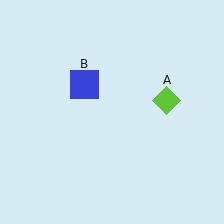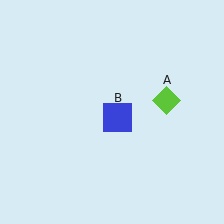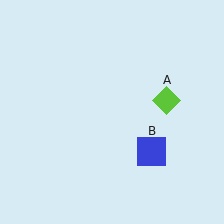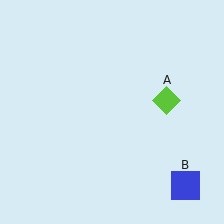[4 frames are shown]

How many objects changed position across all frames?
1 object changed position: blue square (object B).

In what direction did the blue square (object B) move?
The blue square (object B) moved down and to the right.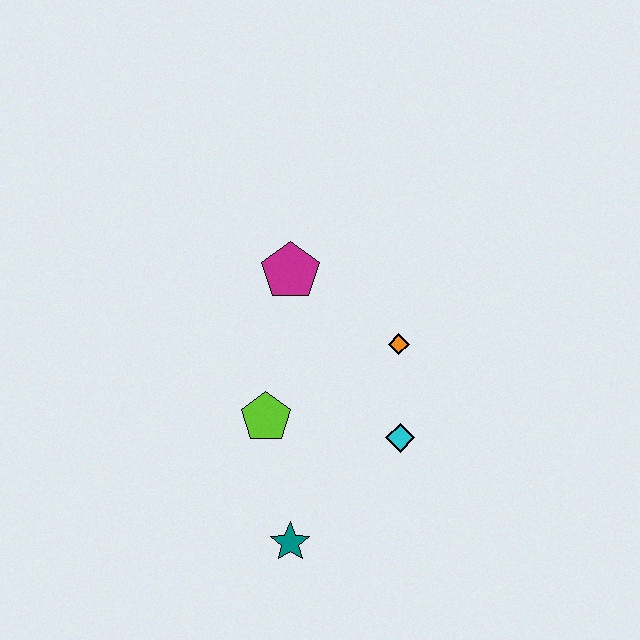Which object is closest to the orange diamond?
The cyan diamond is closest to the orange diamond.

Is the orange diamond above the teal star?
Yes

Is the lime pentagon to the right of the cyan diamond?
No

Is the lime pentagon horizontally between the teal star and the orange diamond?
No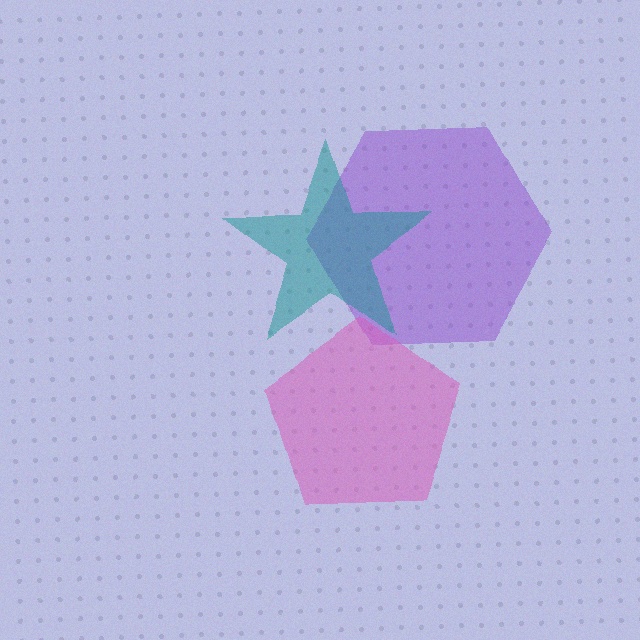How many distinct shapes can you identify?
There are 3 distinct shapes: a purple hexagon, a pink pentagon, a teal star.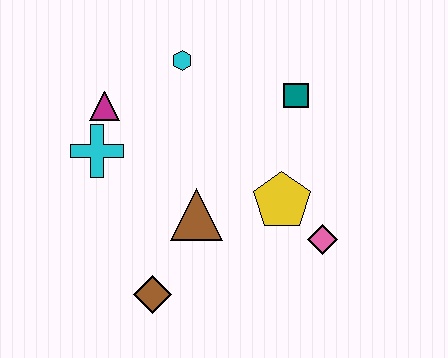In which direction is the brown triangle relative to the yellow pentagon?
The brown triangle is to the left of the yellow pentagon.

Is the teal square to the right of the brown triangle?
Yes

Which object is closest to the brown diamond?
The brown triangle is closest to the brown diamond.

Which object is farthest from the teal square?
The brown diamond is farthest from the teal square.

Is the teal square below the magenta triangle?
No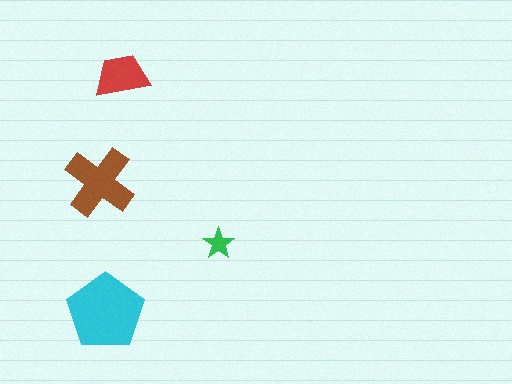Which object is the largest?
The cyan pentagon.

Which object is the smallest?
The green star.